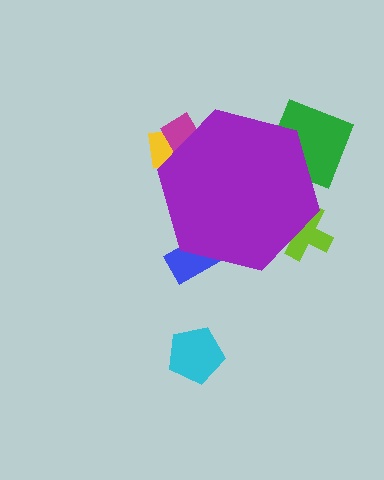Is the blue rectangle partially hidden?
Yes, the blue rectangle is partially hidden behind the purple hexagon.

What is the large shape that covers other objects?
A purple hexagon.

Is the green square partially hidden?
Yes, the green square is partially hidden behind the purple hexagon.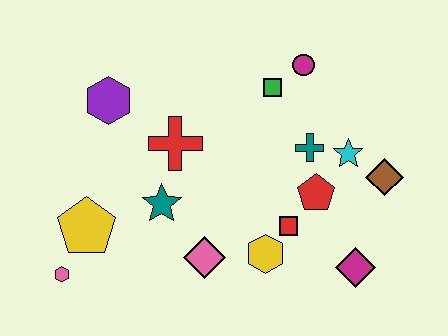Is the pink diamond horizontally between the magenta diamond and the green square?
No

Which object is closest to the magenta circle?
The green square is closest to the magenta circle.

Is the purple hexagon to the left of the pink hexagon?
No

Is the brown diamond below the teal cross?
Yes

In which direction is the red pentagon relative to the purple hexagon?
The red pentagon is to the right of the purple hexagon.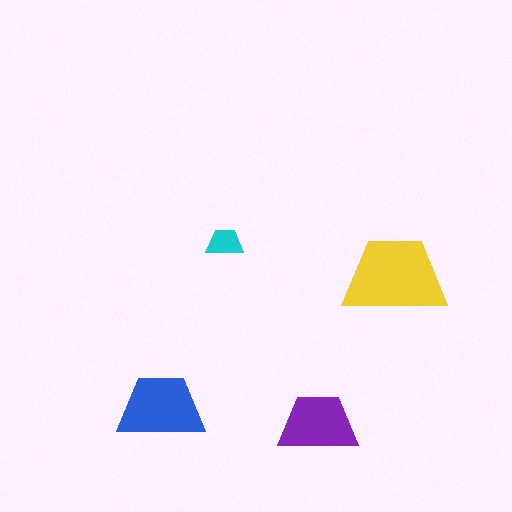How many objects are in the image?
There are 4 objects in the image.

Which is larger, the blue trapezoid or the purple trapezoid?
The blue one.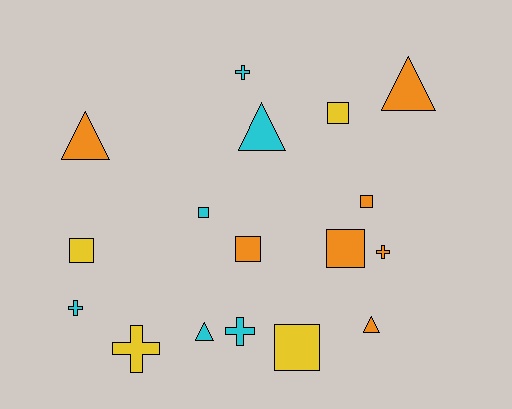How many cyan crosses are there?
There are 3 cyan crosses.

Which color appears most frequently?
Orange, with 7 objects.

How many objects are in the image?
There are 17 objects.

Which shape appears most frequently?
Square, with 7 objects.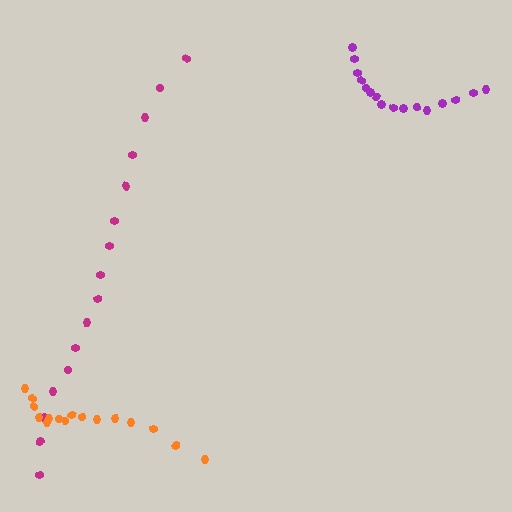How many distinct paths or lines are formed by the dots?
There are 3 distinct paths.